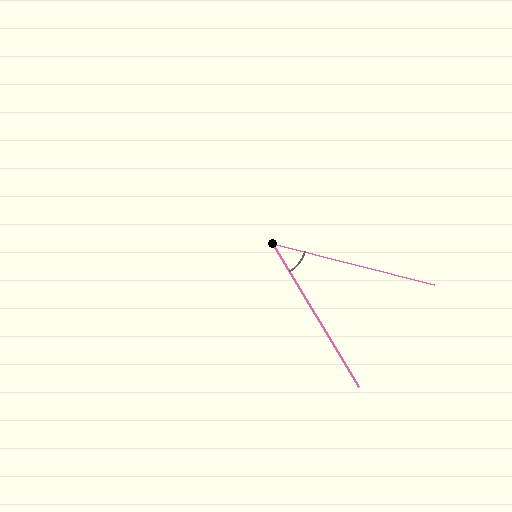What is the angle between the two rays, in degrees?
Approximately 45 degrees.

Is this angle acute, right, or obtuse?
It is acute.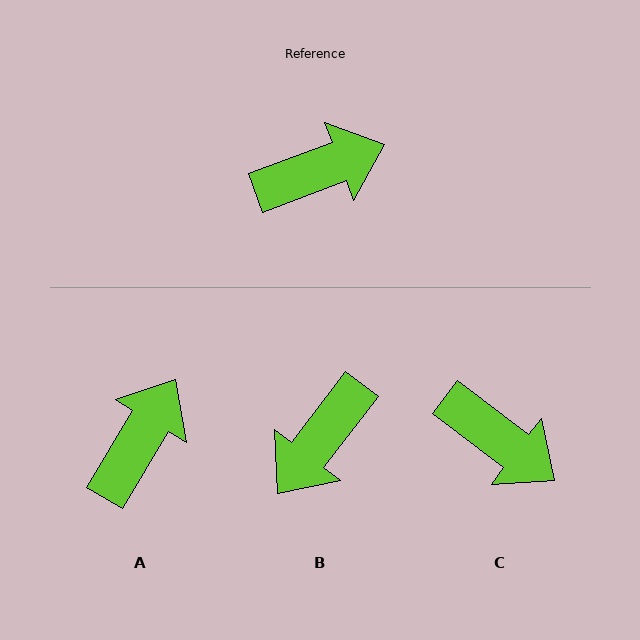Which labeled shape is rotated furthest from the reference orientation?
B, about 148 degrees away.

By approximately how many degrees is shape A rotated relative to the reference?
Approximately 39 degrees counter-clockwise.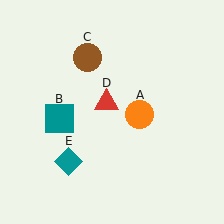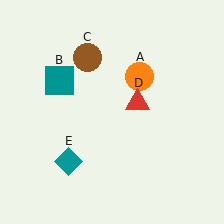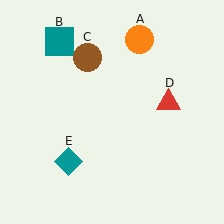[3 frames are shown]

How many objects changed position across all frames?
3 objects changed position: orange circle (object A), teal square (object B), red triangle (object D).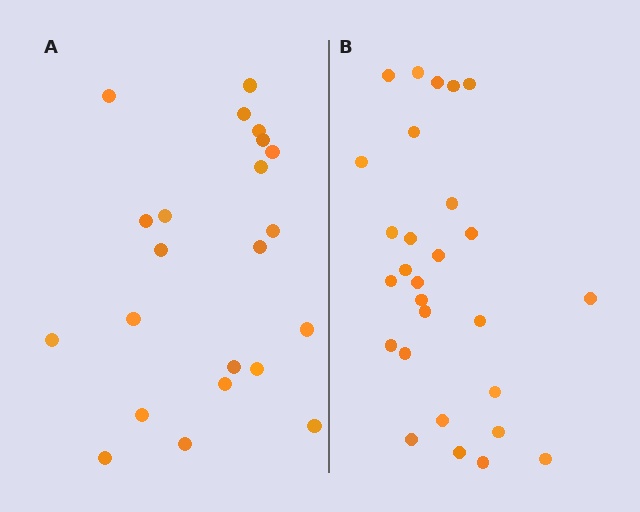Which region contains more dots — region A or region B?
Region B (the right region) has more dots.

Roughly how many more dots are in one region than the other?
Region B has about 6 more dots than region A.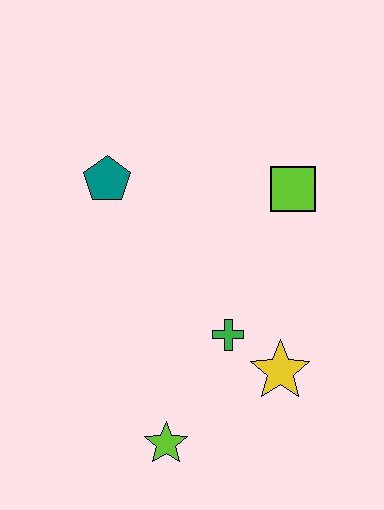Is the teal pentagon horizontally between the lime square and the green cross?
No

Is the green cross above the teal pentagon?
No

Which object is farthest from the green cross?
The teal pentagon is farthest from the green cross.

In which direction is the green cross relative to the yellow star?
The green cross is to the left of the yellow star.